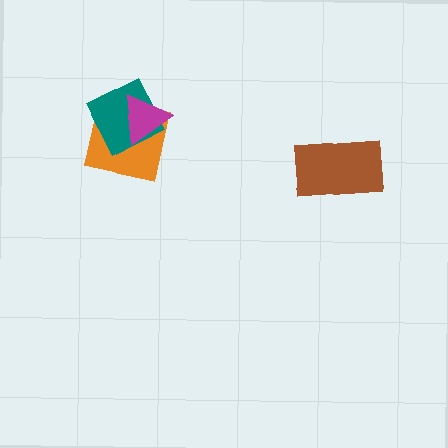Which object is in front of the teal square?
The magenta triangle is in front of the teal square.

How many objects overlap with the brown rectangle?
0 objects overlap with the brown rectangle.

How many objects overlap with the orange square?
2 objects overlap with the orange square.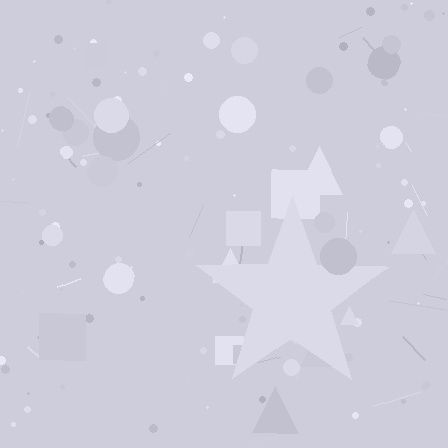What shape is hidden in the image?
A star is hidden in the image.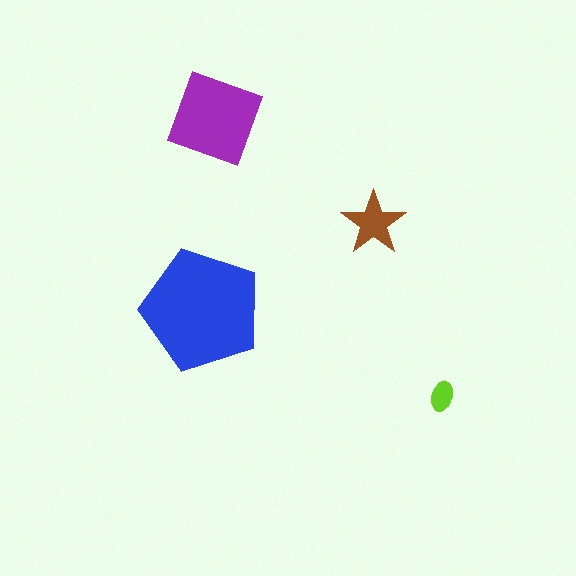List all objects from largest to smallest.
The blue pentagon, the purple square, the brown star, the lime ellipse.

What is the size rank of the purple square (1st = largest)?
2nd.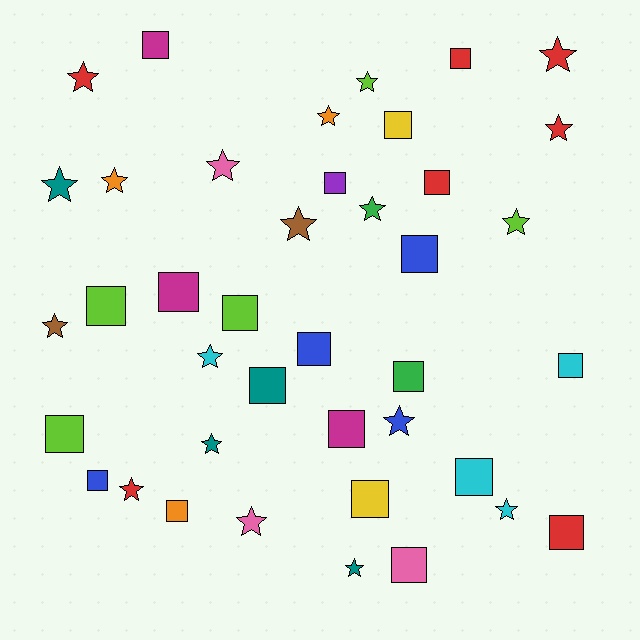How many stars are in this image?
There are 19 stars.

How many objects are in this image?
There are 40 objects.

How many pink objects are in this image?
There are 3 pink objects.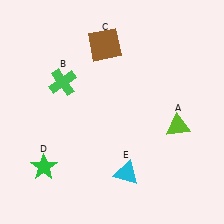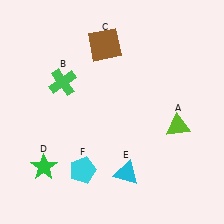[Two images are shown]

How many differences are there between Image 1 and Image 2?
There is 1 difference between the two images.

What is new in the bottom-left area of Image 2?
A cyan pentagon (F) was added in the bottom-left area of Image 2.